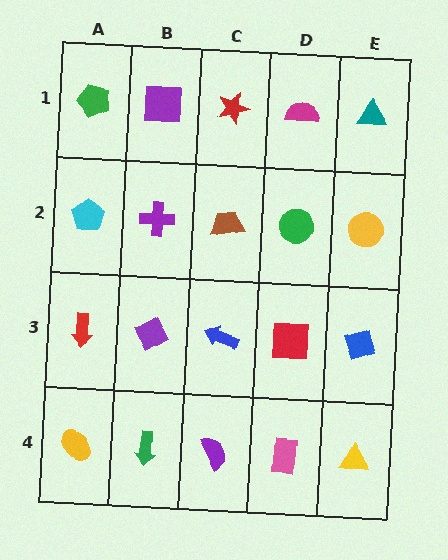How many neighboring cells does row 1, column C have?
3.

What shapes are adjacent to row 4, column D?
A red square (row 3, column D), a purple semicircle (row 4, column C), a yellow triangle (row 4, column E).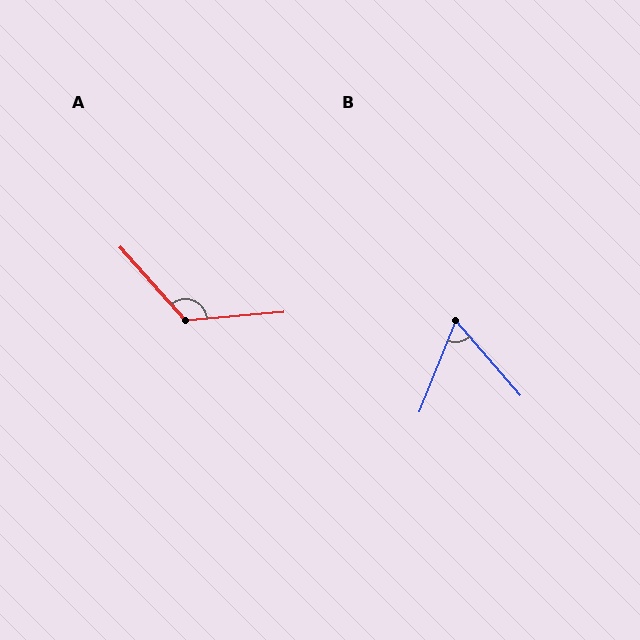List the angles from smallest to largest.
B (63°), A (127°).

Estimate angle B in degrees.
Approximately 63 degrees.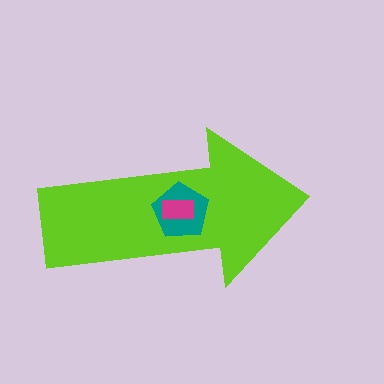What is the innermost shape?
The magenta rectangle.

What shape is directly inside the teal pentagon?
The magenta rectangle.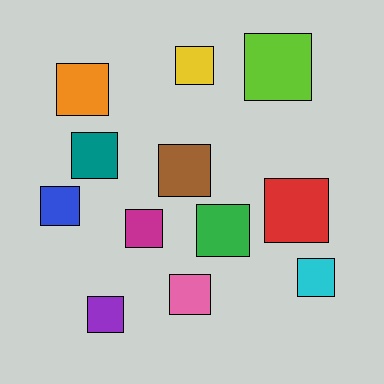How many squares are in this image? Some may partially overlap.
There are 12 squares.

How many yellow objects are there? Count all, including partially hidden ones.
There is 1 yellow object.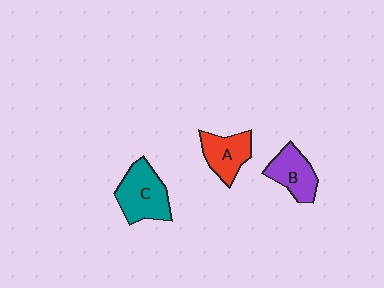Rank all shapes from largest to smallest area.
From largest to smallest: C (teal), A (red), B (purple).